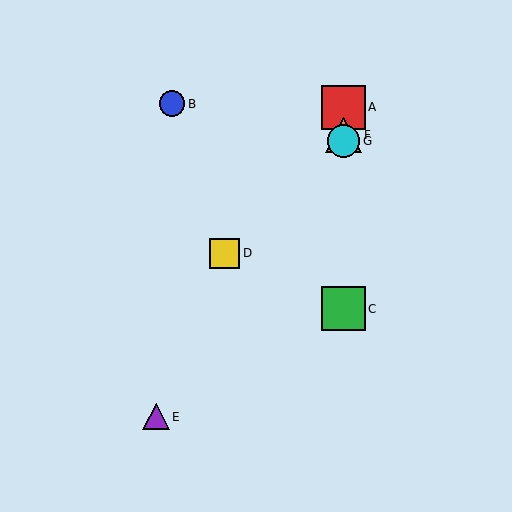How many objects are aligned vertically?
4 objects (A, C, F, G) are aligned vertically.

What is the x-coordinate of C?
Object C is at x≈344.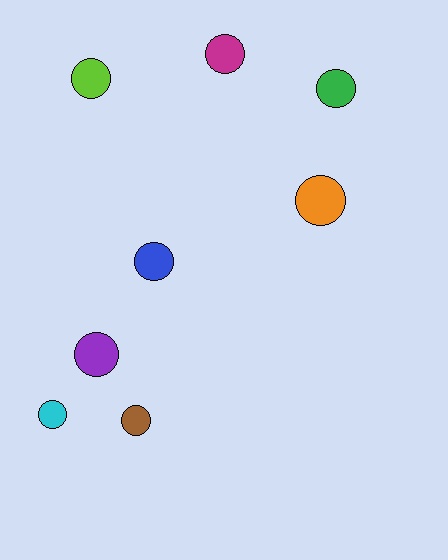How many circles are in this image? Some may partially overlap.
There are 8 circles.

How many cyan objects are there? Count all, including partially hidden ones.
There is 1 cyan object.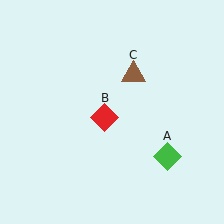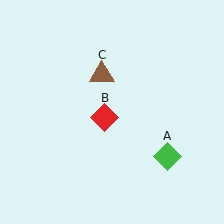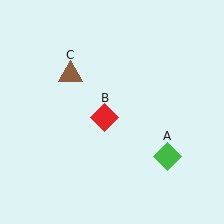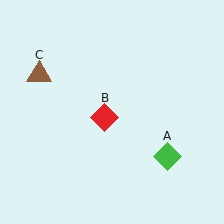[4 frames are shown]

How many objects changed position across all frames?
1 object changed position: brown triangle (object C).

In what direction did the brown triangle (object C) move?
The brown triangle (object C) moved left.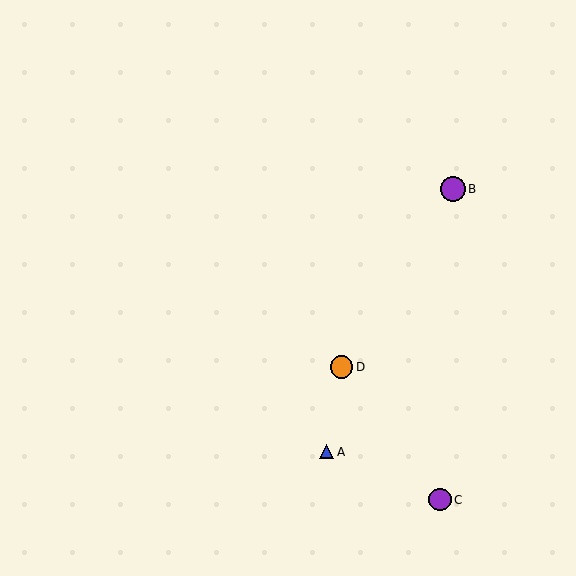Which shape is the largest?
The purple circle (labeled B) is the largest.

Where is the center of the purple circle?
The center of the purple circle is at (440, 500).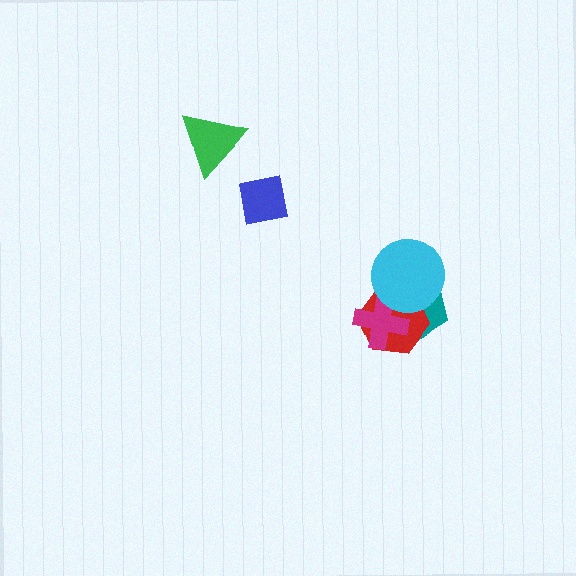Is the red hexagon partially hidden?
Yes, it is partially covered by another shape.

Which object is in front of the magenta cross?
The cyan circle is in front of the magenta cross.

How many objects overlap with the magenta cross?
3 objects overlap with the magenta cross.